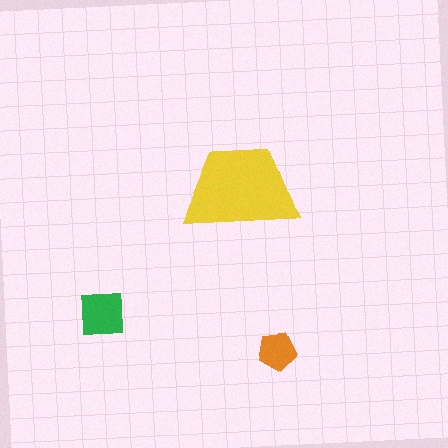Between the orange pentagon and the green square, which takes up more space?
The green square.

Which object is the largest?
The yellow trapezoid.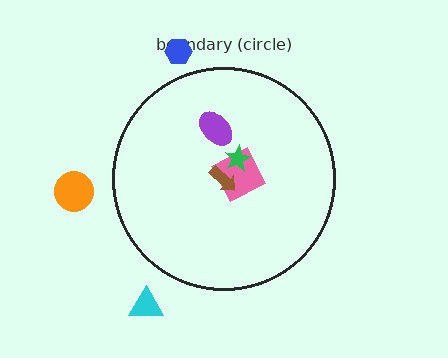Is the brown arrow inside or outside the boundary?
Inside.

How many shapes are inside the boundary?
4 inside, 3 outside.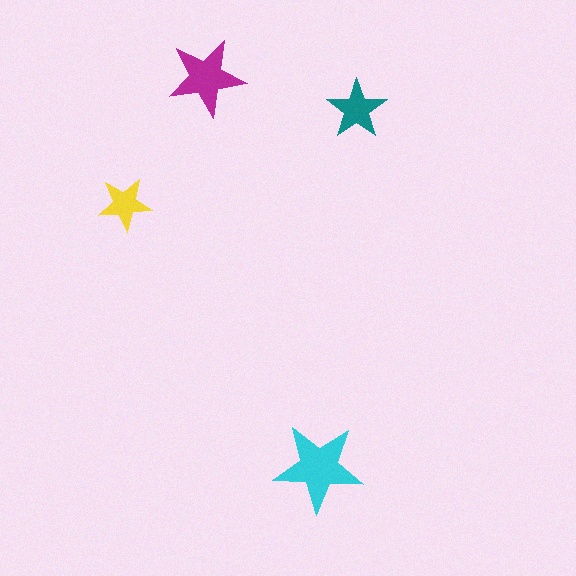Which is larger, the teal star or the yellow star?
The teal one.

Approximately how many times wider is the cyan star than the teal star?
About 1.5 times wider.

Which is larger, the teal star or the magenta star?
The magenta one.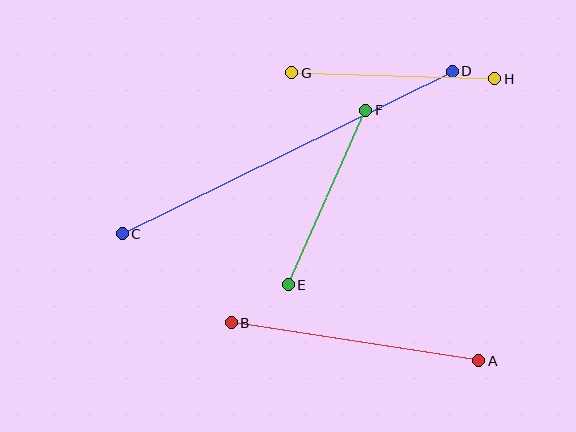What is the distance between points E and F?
The distance is approximately 191 pixels.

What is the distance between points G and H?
The distance is approximately 203 pixels.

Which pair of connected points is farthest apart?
Points C and D are farthest apart.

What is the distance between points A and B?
The distance is approximately 250 pixels.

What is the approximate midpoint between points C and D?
The midpoint is at approximately (287, 153) pixels.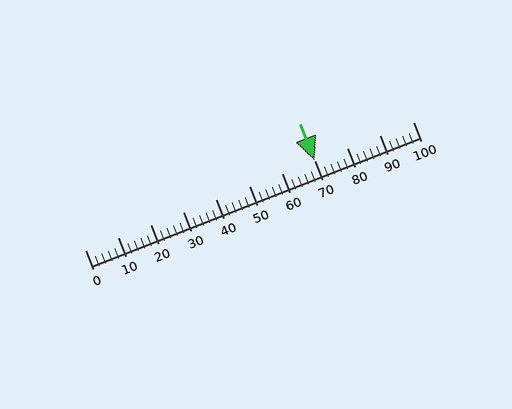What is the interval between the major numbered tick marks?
The major tick marks are spaced 10 units apart.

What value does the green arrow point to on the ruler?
The green arrow points to approximately 70.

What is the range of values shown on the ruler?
The ruler shows values from 0 to 100.